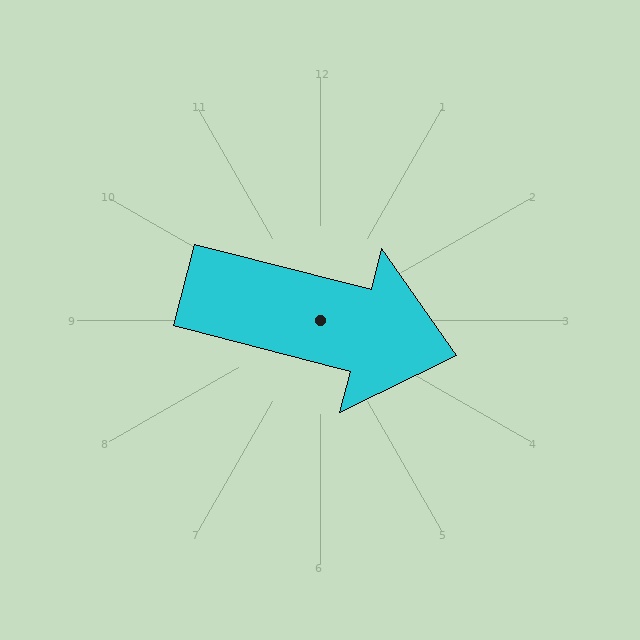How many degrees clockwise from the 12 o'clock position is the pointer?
Approximately 104 degrees.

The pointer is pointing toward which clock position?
Roughly 3 o'clock.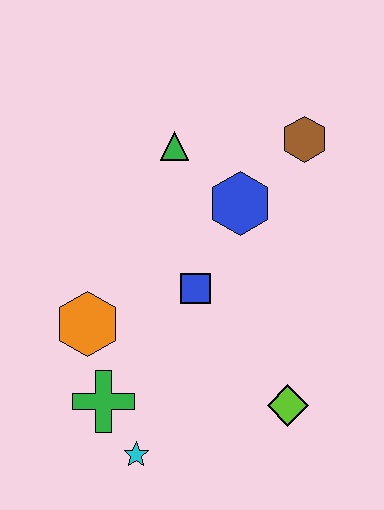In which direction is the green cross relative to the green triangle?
The green cross is below the green triangle.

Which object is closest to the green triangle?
The blue hexagon is closest to the green triangle.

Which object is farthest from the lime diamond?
The green triangle is farthest from the lime diamond.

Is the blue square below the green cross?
No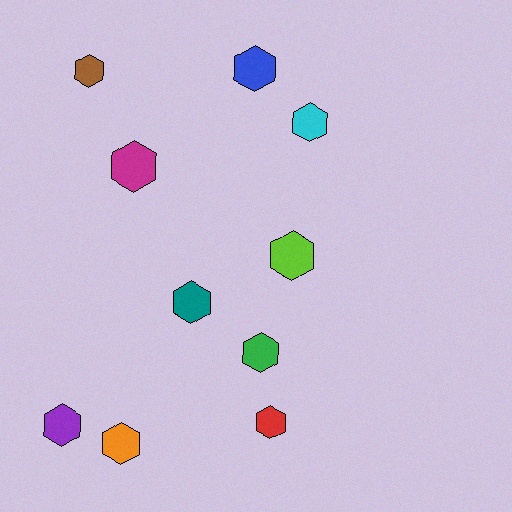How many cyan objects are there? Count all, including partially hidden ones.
There is 1 cyan object.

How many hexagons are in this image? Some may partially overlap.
There are 10 hexagons.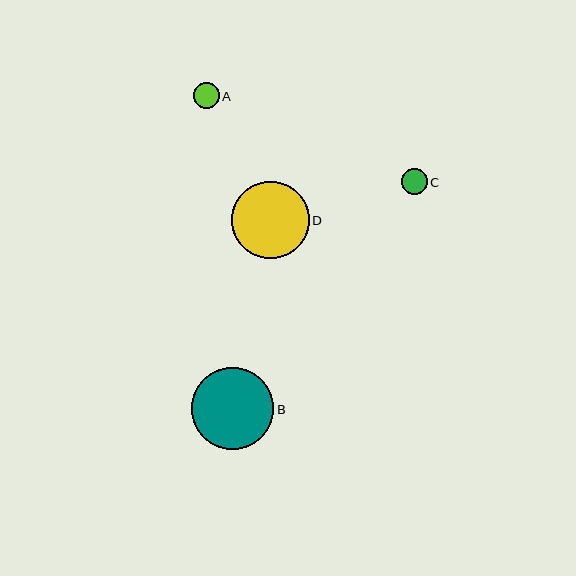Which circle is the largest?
Circle B is the largest with a size of approximately 82 pixels.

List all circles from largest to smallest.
From largest to smallest: B, D, C, A.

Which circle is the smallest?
Circle A is the smallest with a size of approximately 26 pixels.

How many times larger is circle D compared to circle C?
Circle D is approximately 3.0 times the size of circle C.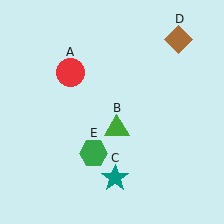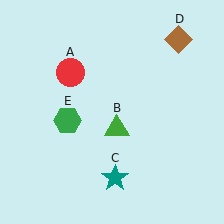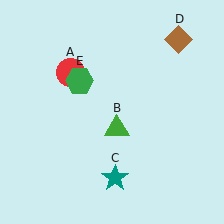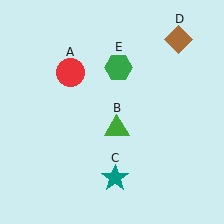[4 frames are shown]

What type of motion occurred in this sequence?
The green hexagon (object E) rotated clockwise around the center of the scene.